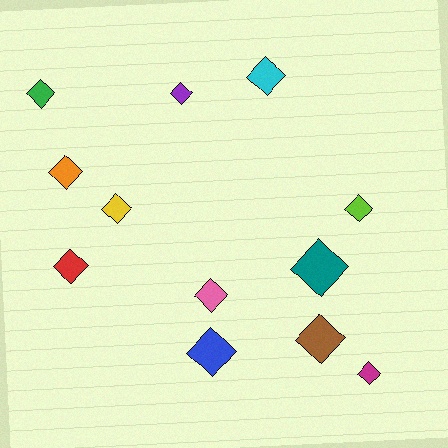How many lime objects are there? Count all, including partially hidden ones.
There is 1 lime object.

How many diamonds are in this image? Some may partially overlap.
There are 12 diamonds.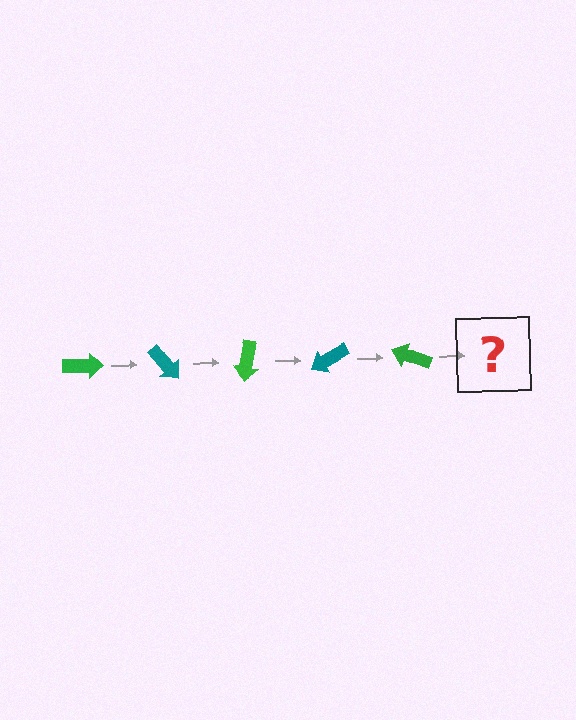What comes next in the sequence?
The next element should be a teal arrow, rotated 250 degrees from the start.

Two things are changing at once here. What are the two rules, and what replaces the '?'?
The two rules are that it rotates 50 degrees each step and the color cycles through green and teal. The '?' should be a teal arrow, rotated 250 degrees from the start.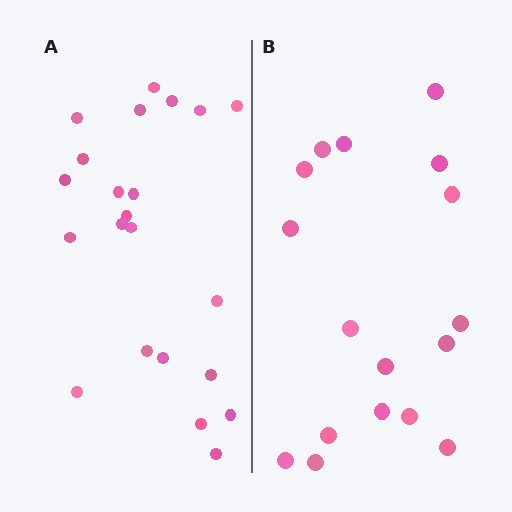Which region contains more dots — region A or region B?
Region A (the left region) has more dots.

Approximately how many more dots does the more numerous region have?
Region A has about 5 more dots than region B.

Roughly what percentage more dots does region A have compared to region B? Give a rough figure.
About 30% more.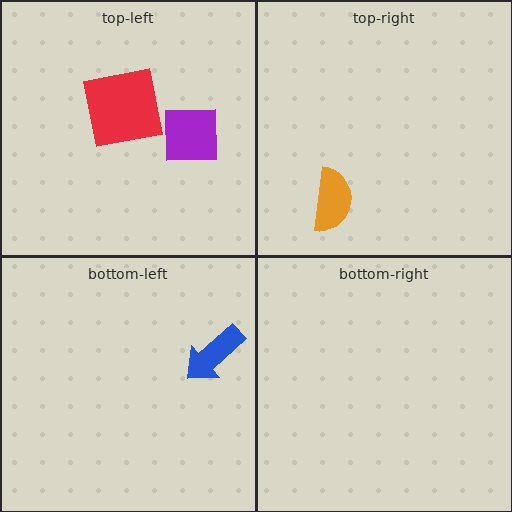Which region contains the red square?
The top-left region.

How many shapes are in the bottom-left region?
1.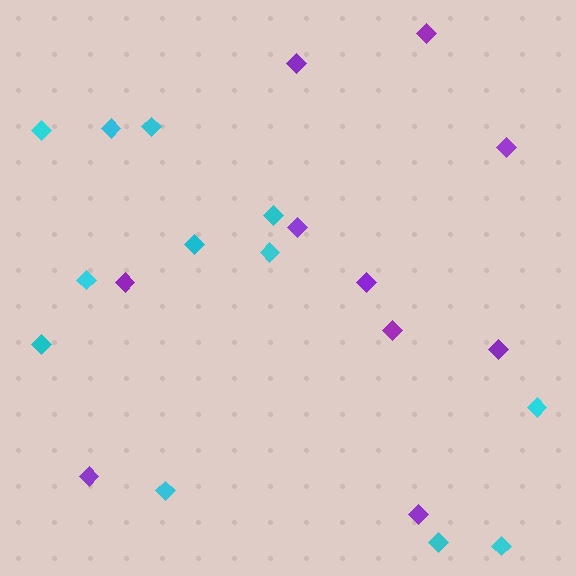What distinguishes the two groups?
There are 2 groups: one group of cyan diamonds (12) and one group of purple diamonds (10).